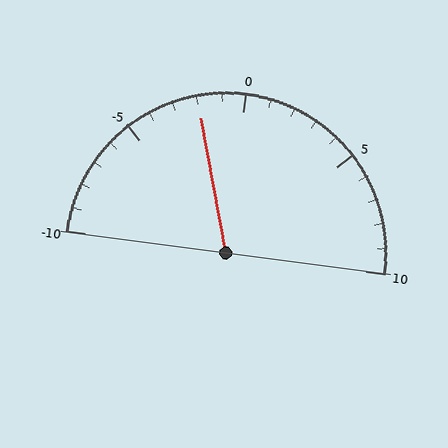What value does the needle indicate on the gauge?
The needle indicates approximately -2.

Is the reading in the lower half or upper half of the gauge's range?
The reading is in the lower half of the range (-10 to 10).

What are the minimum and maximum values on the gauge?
The gauge ranges from -10 to 10.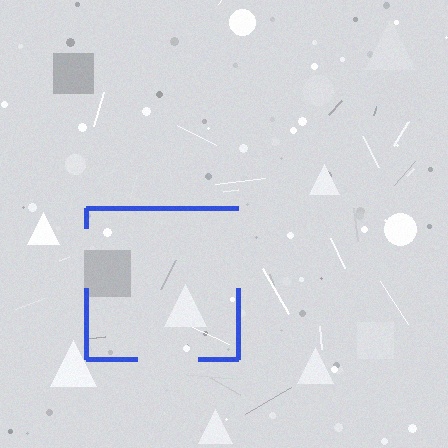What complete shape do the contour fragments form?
The contour fragments form a square.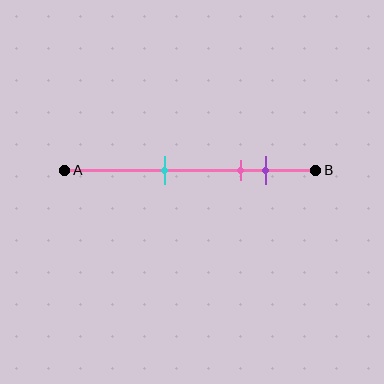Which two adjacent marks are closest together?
The pink and purple marks are the closest adjacent pair.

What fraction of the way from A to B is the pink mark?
The pink mark is approximately 70% (0.7) of the way from A to B.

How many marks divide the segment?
There are 3 marks dividing the segment.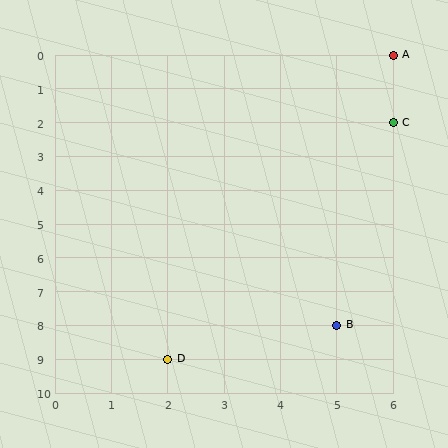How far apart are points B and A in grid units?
Points B and A are 1 column and 8 rows apart (about 8.1 grid units diagonally).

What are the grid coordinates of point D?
Point D is at grid coordinates (2, 9).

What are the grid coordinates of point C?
Point C is at grid coordinates (6, 2).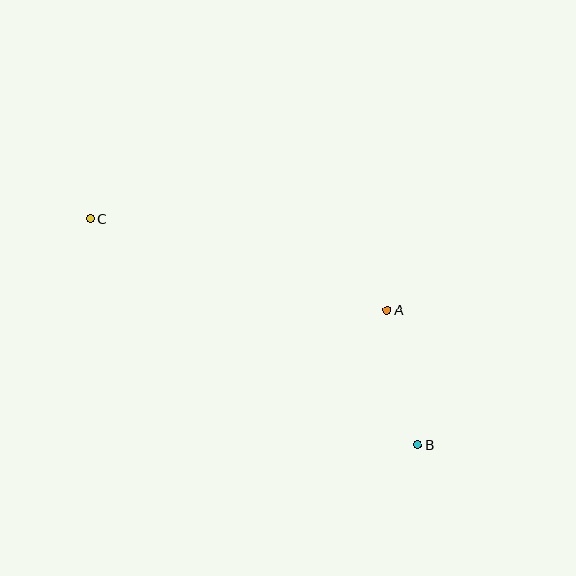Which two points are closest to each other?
Points A and B are closest to each other.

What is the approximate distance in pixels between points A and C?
The distance between A and C is approximately 311 pixels.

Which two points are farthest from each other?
Points B and C are farthest from each other.